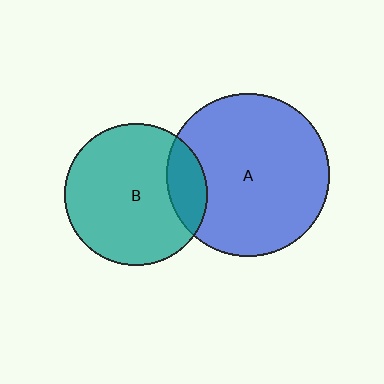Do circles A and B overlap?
Yes.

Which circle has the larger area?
Circle A (blue).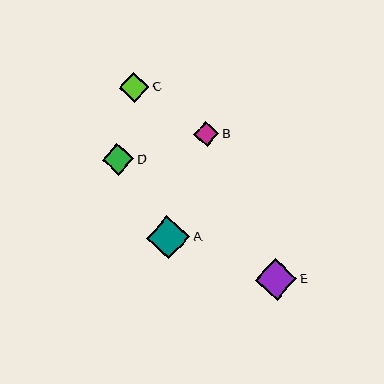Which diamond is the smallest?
Diamond B is the smallest with a size of approximately 25 pixels.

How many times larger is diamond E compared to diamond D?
Diamond E is approximately 1.3 times the size of diamond D.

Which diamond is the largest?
Diamond A is the largest with a size of approximately 44 pixels.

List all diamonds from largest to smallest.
From largest to smallest: A, E, D, C, B.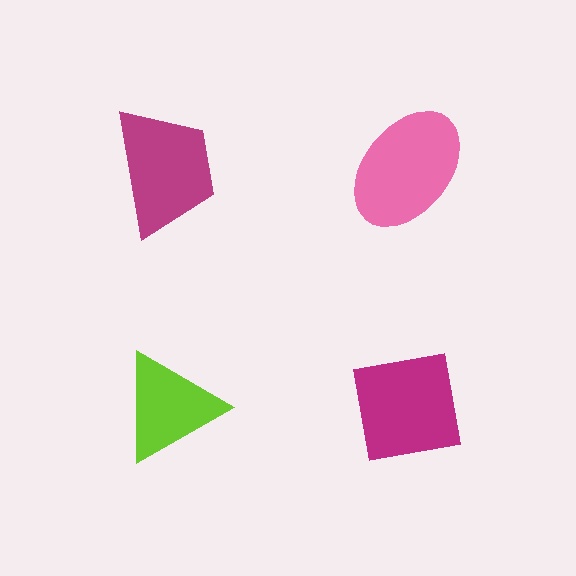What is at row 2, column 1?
A lime triangle.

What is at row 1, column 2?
A pink ellipse.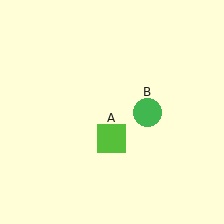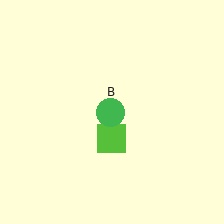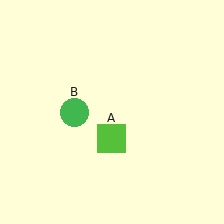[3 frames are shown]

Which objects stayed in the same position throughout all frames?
Lime square (object A) remained stationary.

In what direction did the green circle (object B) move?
The green circle (object B) moved left.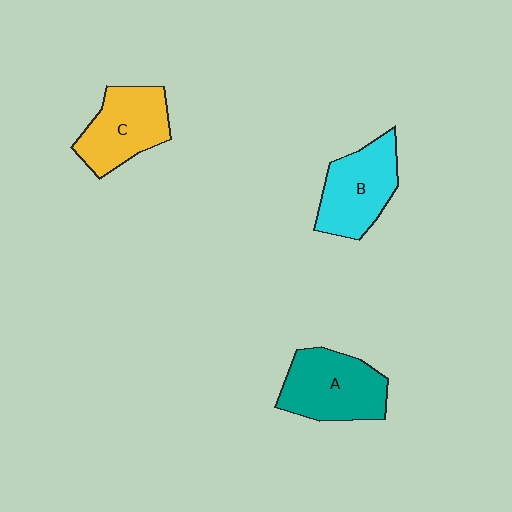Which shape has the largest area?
Shape A (teal).